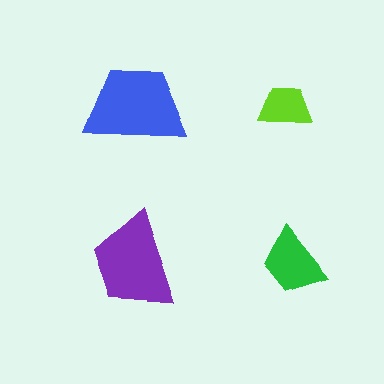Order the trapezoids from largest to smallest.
the blue one, the purple one, the green one, the lime one.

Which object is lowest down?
The purple trapezoid is bottommost.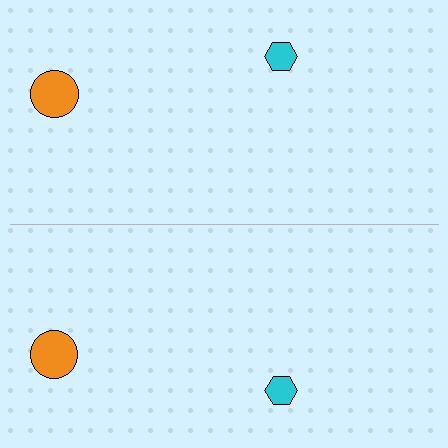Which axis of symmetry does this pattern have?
The pattern has a horizontal axis of symmetry running through the center of the image.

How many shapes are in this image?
There are 4 shapes in this image.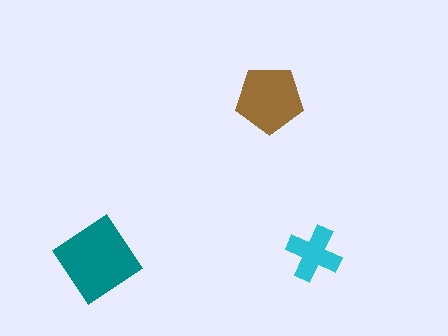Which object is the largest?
The teal diamond.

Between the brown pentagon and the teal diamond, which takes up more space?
The teal diamond.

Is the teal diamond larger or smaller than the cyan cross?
Larger.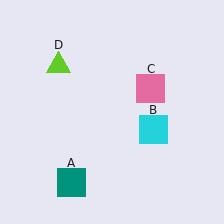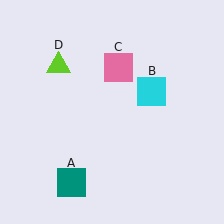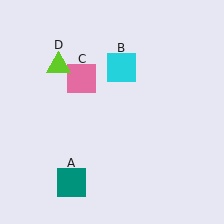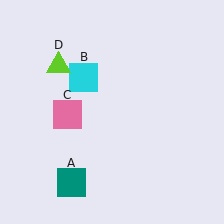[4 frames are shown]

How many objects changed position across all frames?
2 objects changed position: cyan square (object B), pink square (object C).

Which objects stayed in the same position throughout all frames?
Teal square (object A) and lime triangle (object D) remained stationary.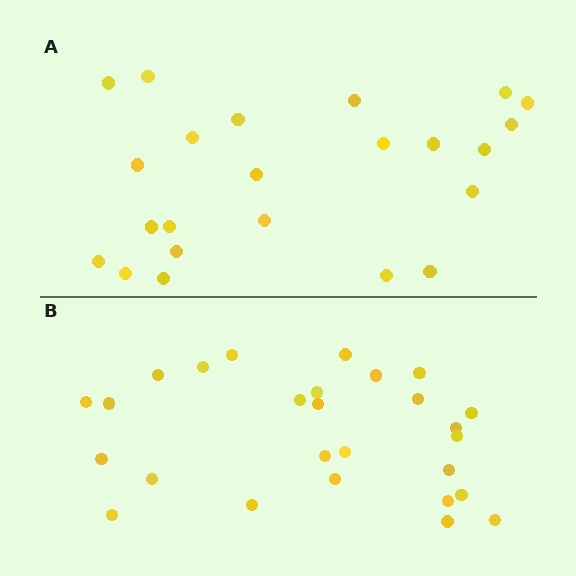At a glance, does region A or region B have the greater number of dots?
Region B (the bottom region) has more dots.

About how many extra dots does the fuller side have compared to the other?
Region B has about 4 more dots than region A.